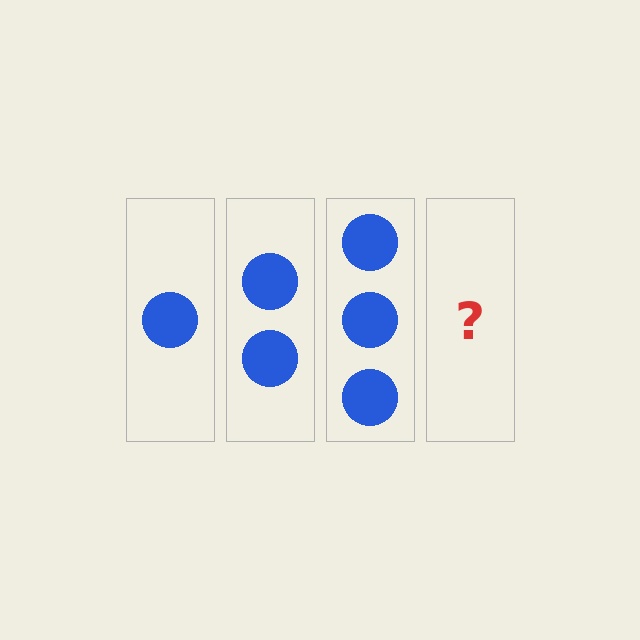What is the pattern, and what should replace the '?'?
The pattern is that each step adds one more circle. The '?' should be 4 circles.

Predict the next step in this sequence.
The next step is 4 circles.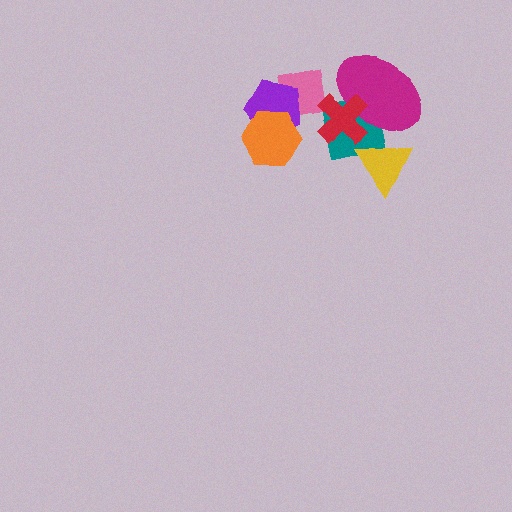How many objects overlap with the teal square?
4 objects overlap with the teal square.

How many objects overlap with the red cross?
3 objects overlap with the red cross.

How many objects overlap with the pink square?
3 objects overlap with the pink square.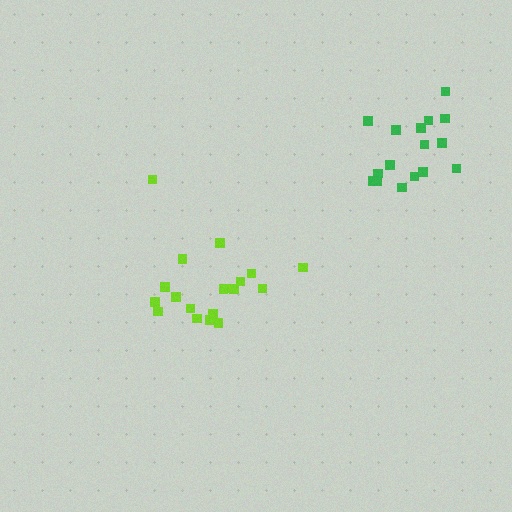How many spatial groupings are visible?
There are 2 spatial groupings.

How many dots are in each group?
Group 1: 19 dots, Group 2: 16 dots (35 total).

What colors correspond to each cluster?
The clusters are colored: lime, green.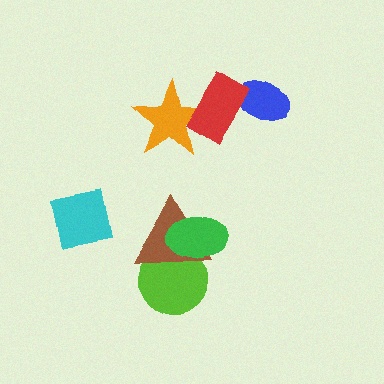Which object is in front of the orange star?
The red rectangle is in front of the orange star.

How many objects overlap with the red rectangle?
2 objects overlap with the red rectangle.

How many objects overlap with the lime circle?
2 objects overlap with the lime circle.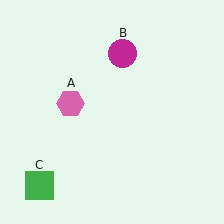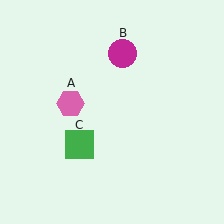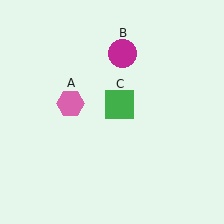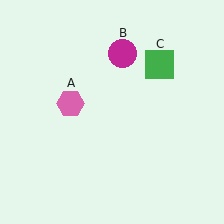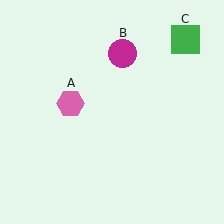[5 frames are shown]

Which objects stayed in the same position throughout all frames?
Pink hexagon (object A) and magenta circle (object B) remained stationary.